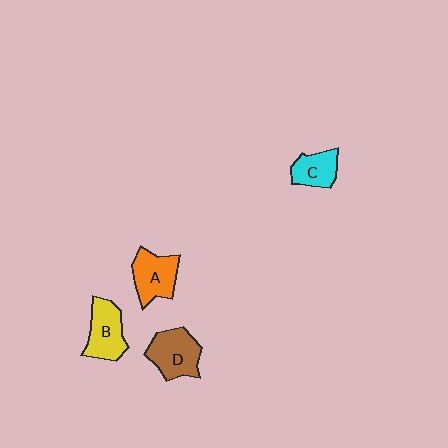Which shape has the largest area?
Shape D (brown).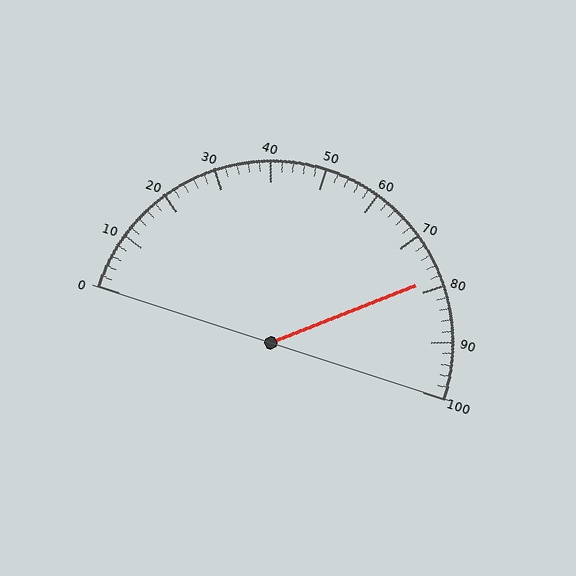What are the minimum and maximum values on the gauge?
The gauge ranges from 0 to 100.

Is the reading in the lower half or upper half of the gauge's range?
The reading is in the upper half of the range (0 to 100).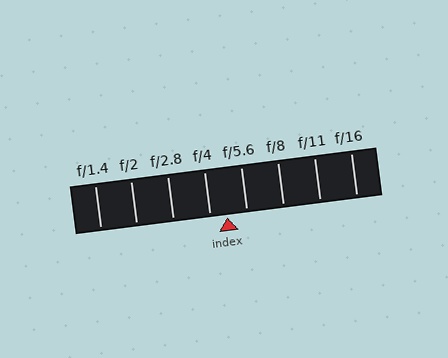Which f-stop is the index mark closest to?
The index mark is closest to f/4.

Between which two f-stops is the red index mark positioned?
The index mark is between f/4 and f/5.6.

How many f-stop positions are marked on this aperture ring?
There are 8 f-stop positions marked.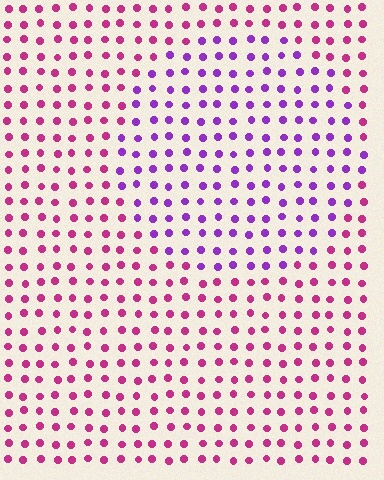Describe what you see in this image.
The image is filled with small magenta elements in a uniform arrangement. A circle-shaped region is visible where the elements are tinted to a slightly different hue, forming a subtle color boundary.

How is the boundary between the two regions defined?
The boundary is defined purely by a slight shift in hue (about 43 degrees). Spacing, size, and orientation are identical on both sides.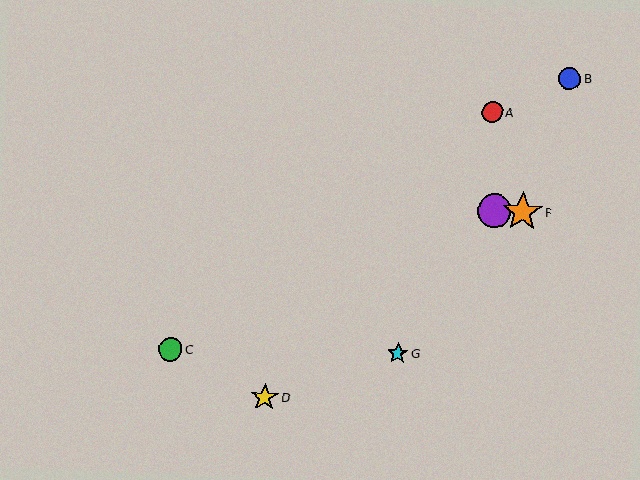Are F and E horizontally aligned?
Yes, both are at y≈212.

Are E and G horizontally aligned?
No, E is at y≈211 and G is at y≈354.